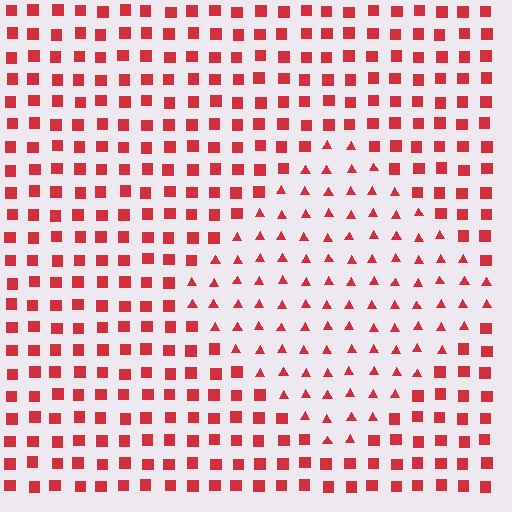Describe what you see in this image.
The image is filled with small red elements arranged in a uniform grid. A diamond-shaped region contains triangles, while the surrounding area contains squares. The boundary is defined purely by the change in element shape.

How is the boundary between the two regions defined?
The boundary is defined by a change in element shape: triangles inside vs. squares outside. All elements share the same color and spacing.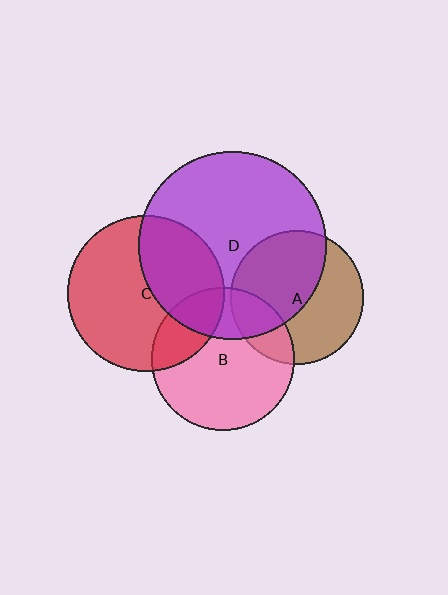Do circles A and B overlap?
Yes.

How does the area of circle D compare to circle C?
Approximately 1.4 times.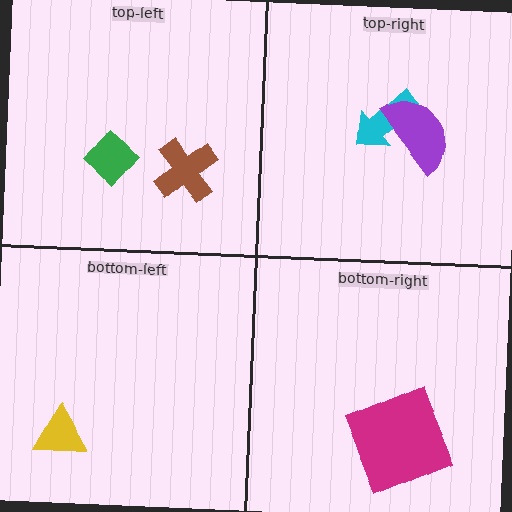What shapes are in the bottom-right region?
The magenta square.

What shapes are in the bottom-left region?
The yellow triangle.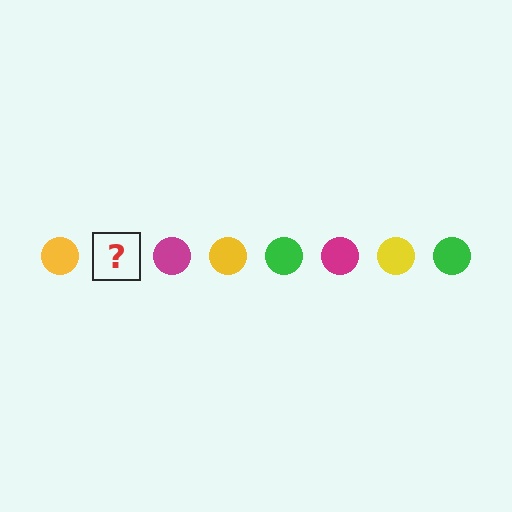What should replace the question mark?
The question mark should be replaced with a green circle.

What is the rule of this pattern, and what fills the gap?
The rule is that the pattern cycles through yellow, green, magenta circles. The gap should be filled with a green circle.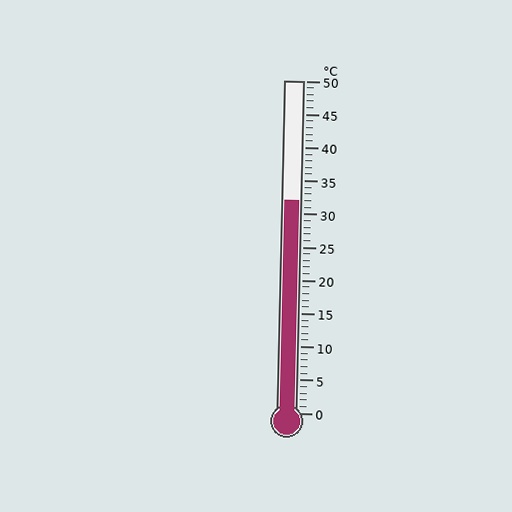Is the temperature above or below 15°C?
The temperature is above 15°C.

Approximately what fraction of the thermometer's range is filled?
The thermometer is filled to approximately 65% of its range.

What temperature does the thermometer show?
The thermometer shows approximately 32°C.